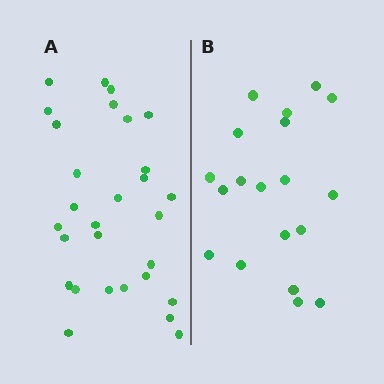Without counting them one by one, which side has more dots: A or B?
Region A (the left region) has more dots.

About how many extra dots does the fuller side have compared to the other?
Region A has roughly 10 or so more dots than region B.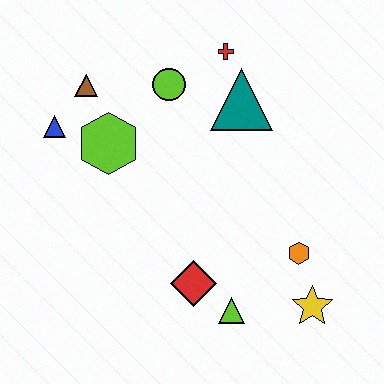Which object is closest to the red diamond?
The lime triangle is closest to the red diamond.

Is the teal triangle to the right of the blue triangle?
Yes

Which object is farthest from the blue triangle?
The yellow star is farthest from the blue triangle.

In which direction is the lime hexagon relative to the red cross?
The lime hexagon is to the left of the red cross.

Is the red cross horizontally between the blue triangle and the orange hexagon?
Yes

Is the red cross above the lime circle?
Yes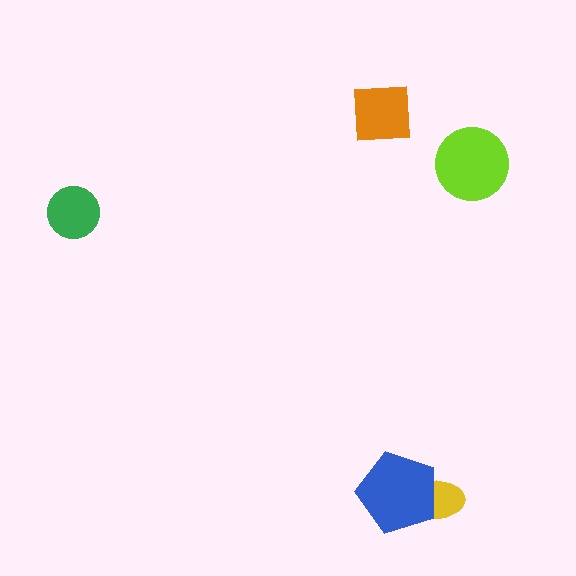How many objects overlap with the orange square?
0 objects overlap with the orange square.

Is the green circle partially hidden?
No, no other shape covers it.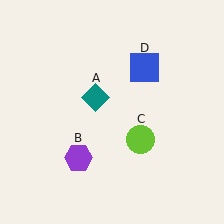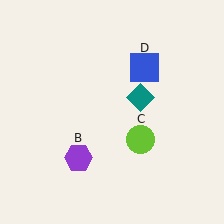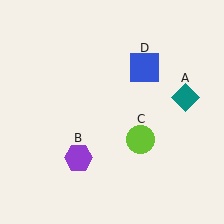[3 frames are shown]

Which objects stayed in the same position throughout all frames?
Purple hexagon (object B) and lime circle (object C) and blue square (object D) remained stationary.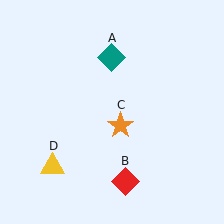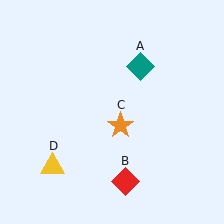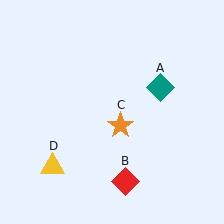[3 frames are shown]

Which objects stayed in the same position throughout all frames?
Red diamond (object B) and orange star (object C) and yellow triangle (object D) remained stationary.